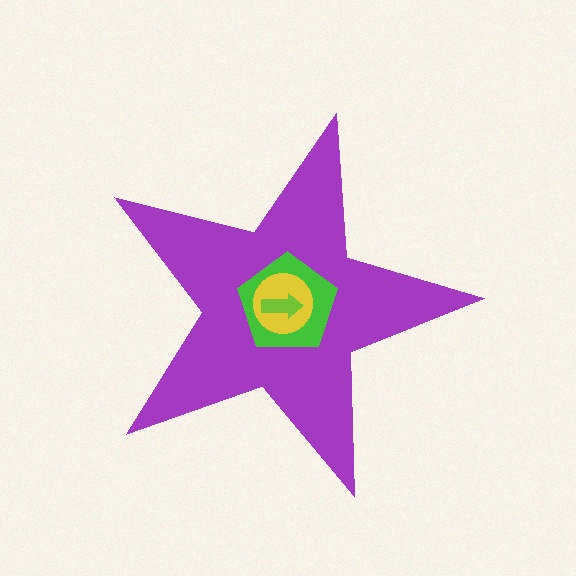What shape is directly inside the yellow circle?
The lime arrow.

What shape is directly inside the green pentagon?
The yellow circle.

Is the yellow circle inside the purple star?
Yes.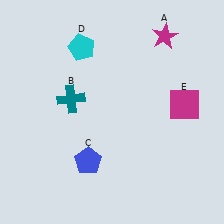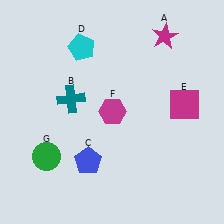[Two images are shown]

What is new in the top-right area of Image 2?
A magenta hexagon (F) was added in the top-right area of Image 2.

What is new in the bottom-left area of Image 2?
A green circle (G) was added in the bottom-left area of Image 2.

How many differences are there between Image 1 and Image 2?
There are 2 differences between the two images.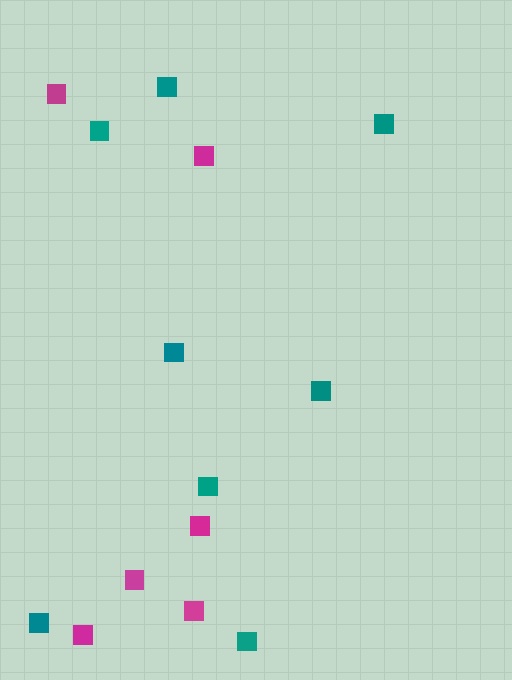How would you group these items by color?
There are 2 groups: one group of teal squares (8) and one group of magenta squares (6).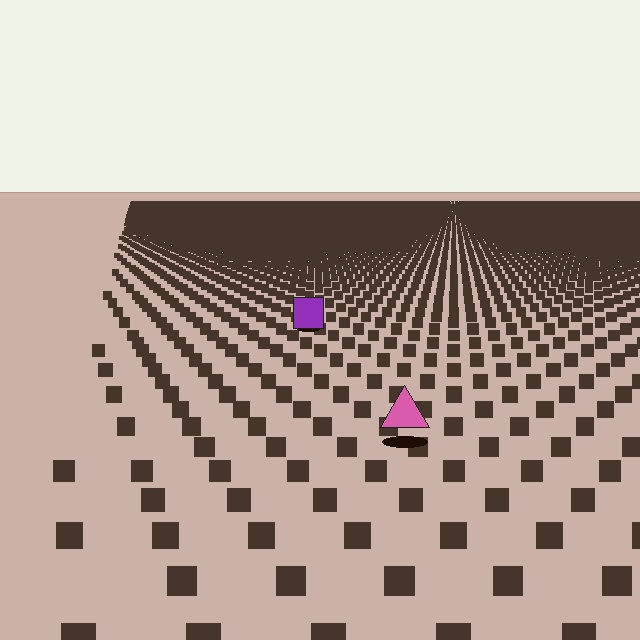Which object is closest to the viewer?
The pink triangle is closest. The texture marks near it are larger and more spread out.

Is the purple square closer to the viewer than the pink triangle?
No. The pink triangle is closer — you can tell from the texture gradient: the ground texture is coarser near it.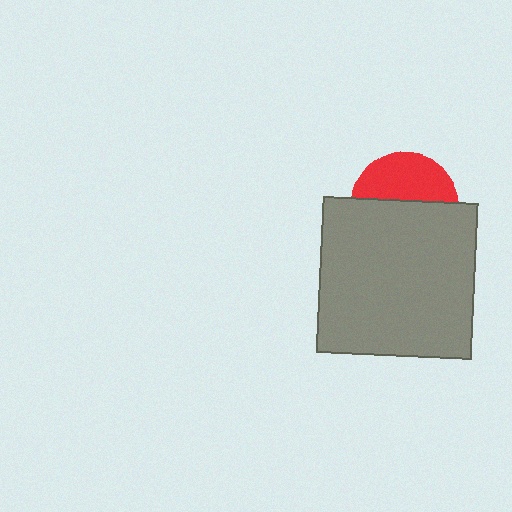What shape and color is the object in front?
The object in front is a gray square.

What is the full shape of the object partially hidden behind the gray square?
The partially hidden object is a red circle.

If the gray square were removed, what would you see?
You would see the complete red circle.